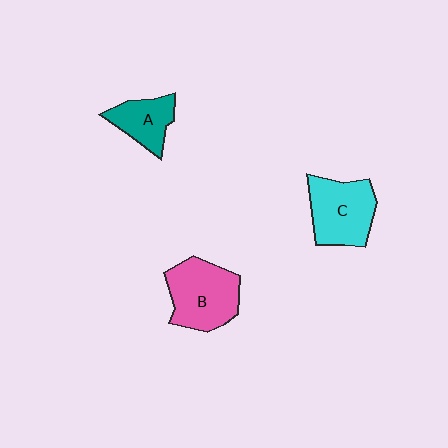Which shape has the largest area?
Shape B (pink).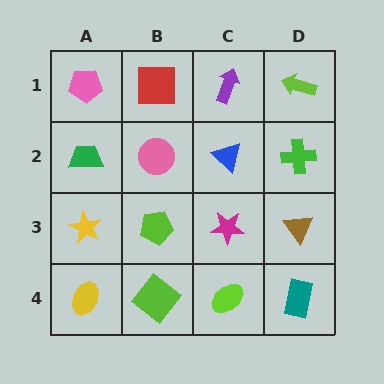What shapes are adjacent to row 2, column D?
A lime arrow (row 1, column D), a brown triangle (row 3, column D), a blue triangle (row 2, column C).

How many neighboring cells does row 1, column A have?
2.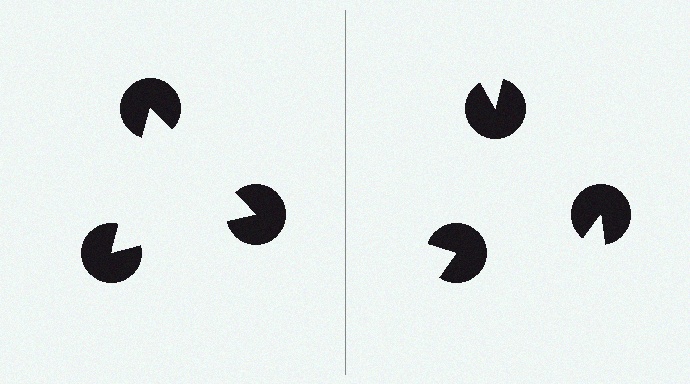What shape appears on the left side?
An illusory triangle.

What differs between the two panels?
The pac-man discs are positioned identically on both sides; only the wedge orientations differ. On the left they align to a triangle; on the right they are misaligned.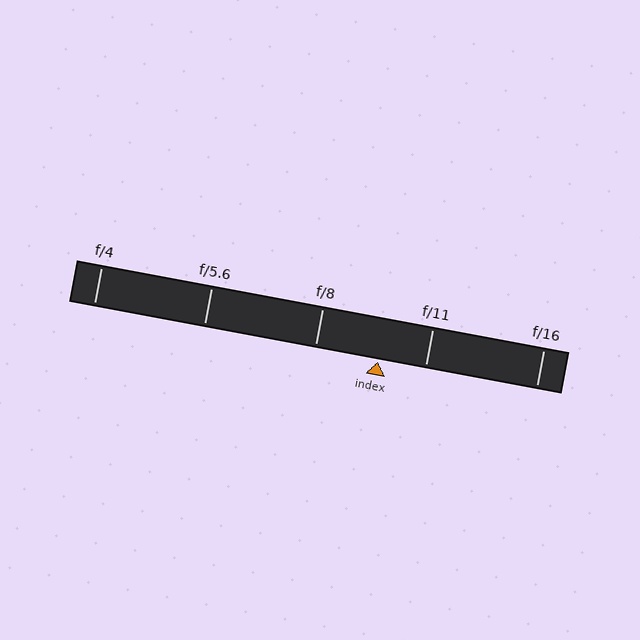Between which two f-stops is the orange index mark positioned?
The index mark is between f/8 and f/11.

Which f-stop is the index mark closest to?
The index mark is closest to f/11.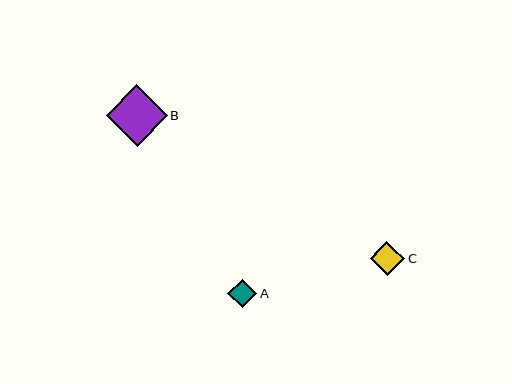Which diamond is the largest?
Diamond B is the largest with a size of approximately 61 pixels.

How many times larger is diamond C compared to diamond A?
Diamond C is approximately 1.2 times the size of diamond A.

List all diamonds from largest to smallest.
From largest to smallest: B, C, A.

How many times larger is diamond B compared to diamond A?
Diamond B is approximately 2.1 times the size of diamond A.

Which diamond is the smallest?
Diamond A is the smallest with a size of approximately 29 pixels.